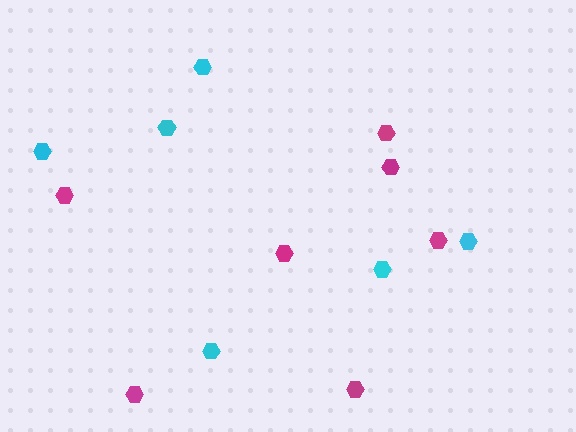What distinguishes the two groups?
There are 2 groups: one group of magenta hexagons (7) and one group of cyan hexagons (6).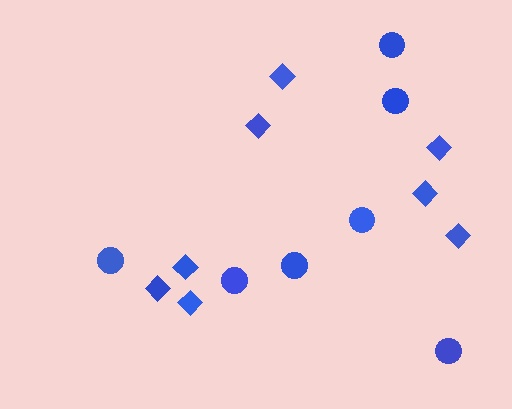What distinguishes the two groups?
There are 2 groups: one group of circles (7) and one group of diamonds (8).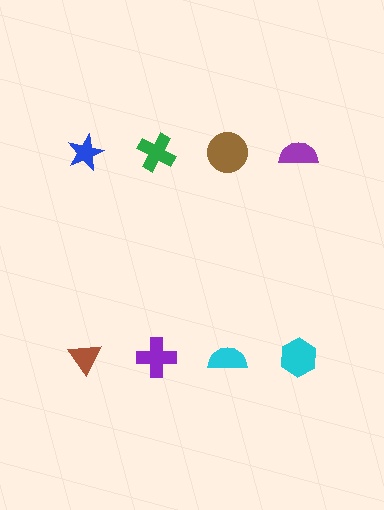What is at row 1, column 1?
A blue star.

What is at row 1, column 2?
A green cross.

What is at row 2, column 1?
A brown triangle.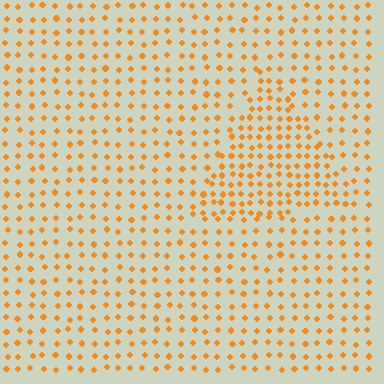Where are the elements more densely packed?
The elements are more densely packed inside the triangle boundary.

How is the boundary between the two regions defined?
The boundary is defined by a change in element density (approximately 1.7x ratio). All elements are the same color, size, and shape.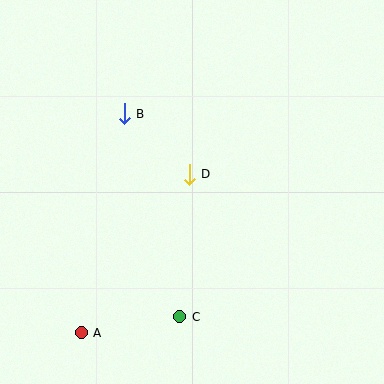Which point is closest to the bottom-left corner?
Point A is closest to the bottom-left corner.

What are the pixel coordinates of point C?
Point C is at (180, 317).